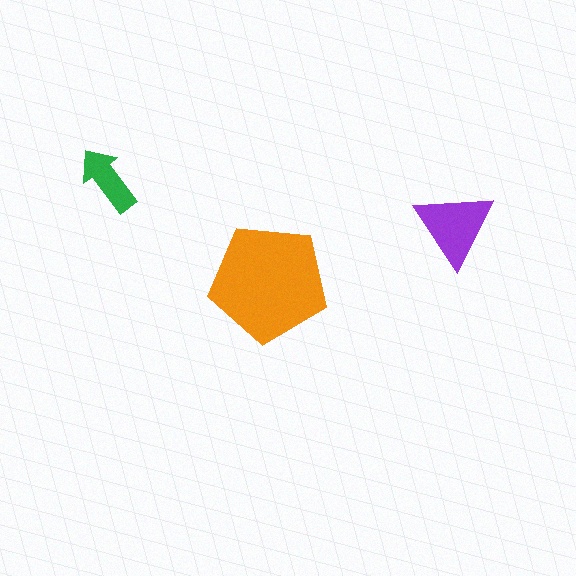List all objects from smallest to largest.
The green arrow, the purple triangle, the orange pentagon.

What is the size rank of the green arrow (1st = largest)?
3rd.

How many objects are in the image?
There are 3 objects in the image.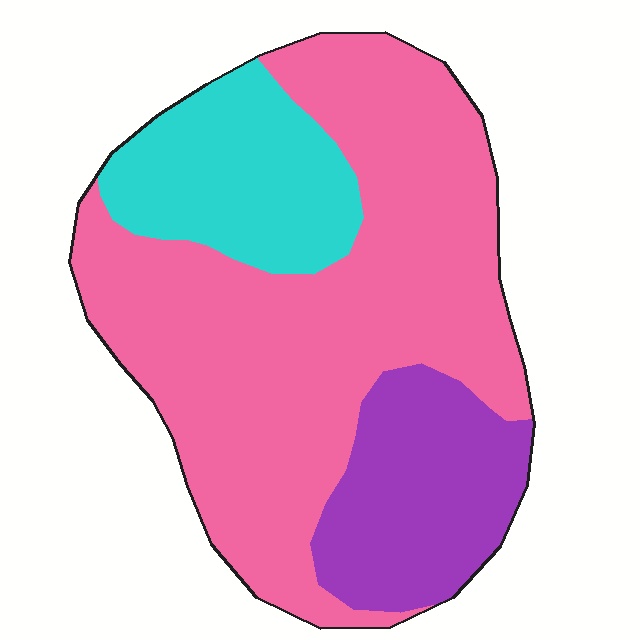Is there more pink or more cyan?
Pink.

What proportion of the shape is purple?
Purple takes up about one fifth (1/5) of the shape.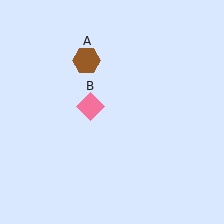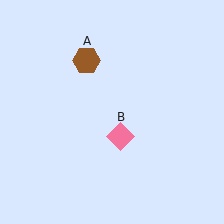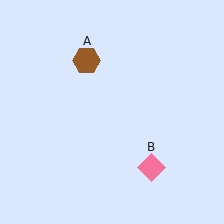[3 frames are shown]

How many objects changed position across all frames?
1 object changed position: pink diamond (object B).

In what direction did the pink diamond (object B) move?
The pink diamond (object B) moved down and to the right.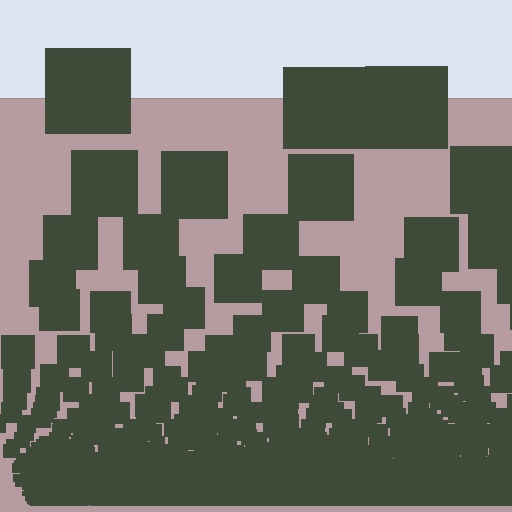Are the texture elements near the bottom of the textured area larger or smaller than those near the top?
Smaller. The gradient is inverted — elements near the bottom are smaller and denser.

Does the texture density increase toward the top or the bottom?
Density increases toward the bottom.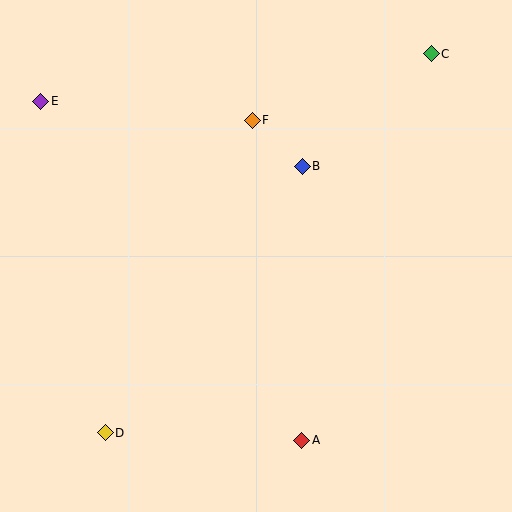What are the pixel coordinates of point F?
Point F is at (252, 120).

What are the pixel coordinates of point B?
Point B is at (302, 166).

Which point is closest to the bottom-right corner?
Point A is closest to the bottom-right corner.